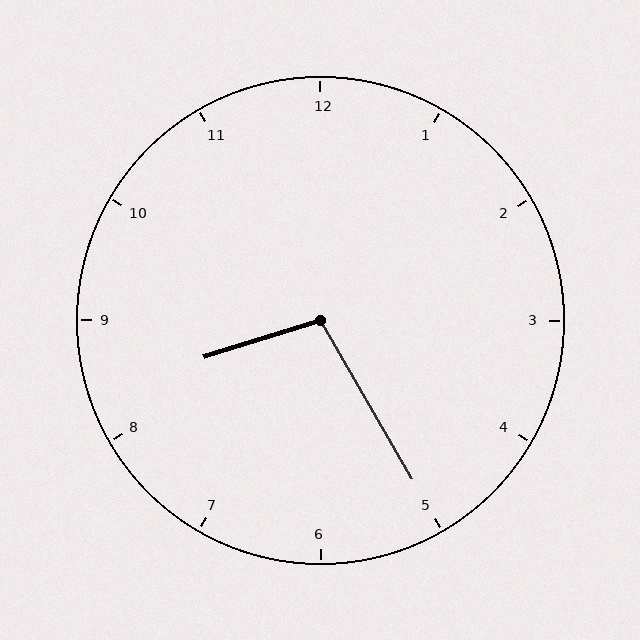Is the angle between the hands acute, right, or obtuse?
It is obtuse.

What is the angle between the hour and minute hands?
Approximately 102 degrees.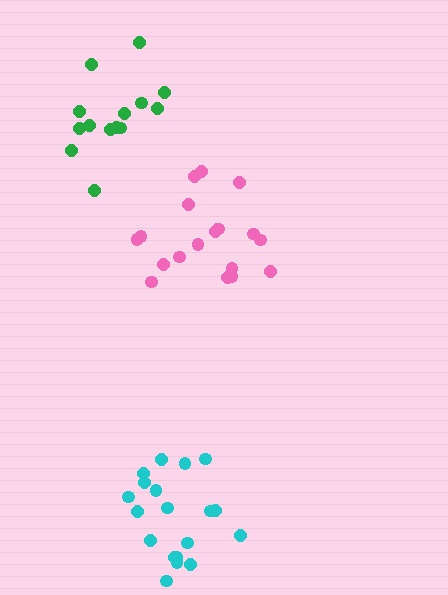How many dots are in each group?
Group 1: 14 dots, Group 2: 19 dots, Group 3: 19 dots (52 total).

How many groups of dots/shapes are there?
There are 3 groups.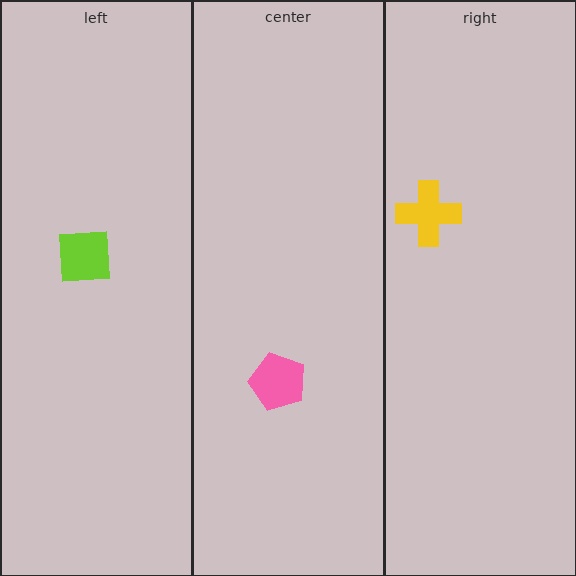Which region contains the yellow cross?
The right region.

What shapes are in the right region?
The yellow cross.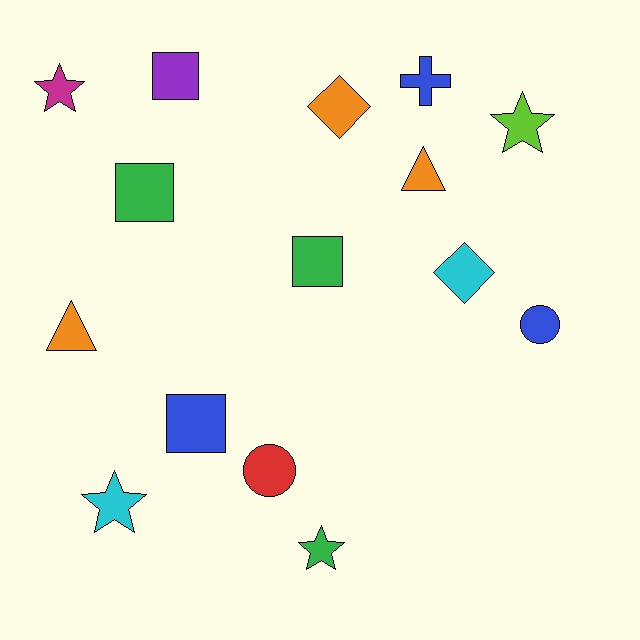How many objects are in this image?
There are 15 objects.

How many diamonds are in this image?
There are 2 diamonds.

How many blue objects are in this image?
There are 3 blue objects.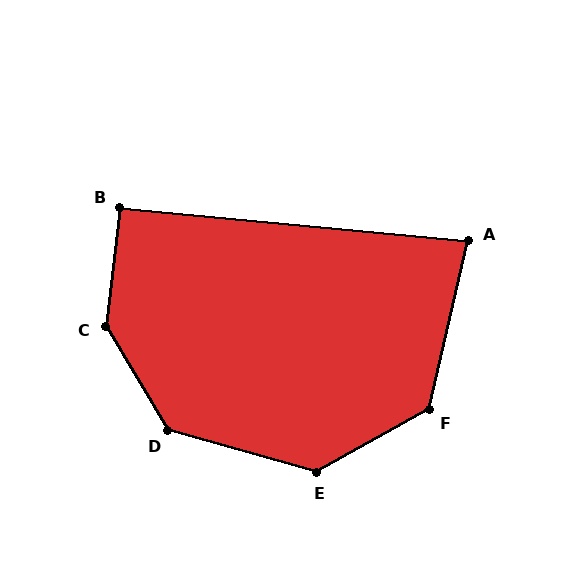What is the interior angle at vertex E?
Approximately 135 degrees (obtuse).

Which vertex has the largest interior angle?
C, at approximately 142 degrees.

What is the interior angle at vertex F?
Approximately 132 degrees (obtuse).